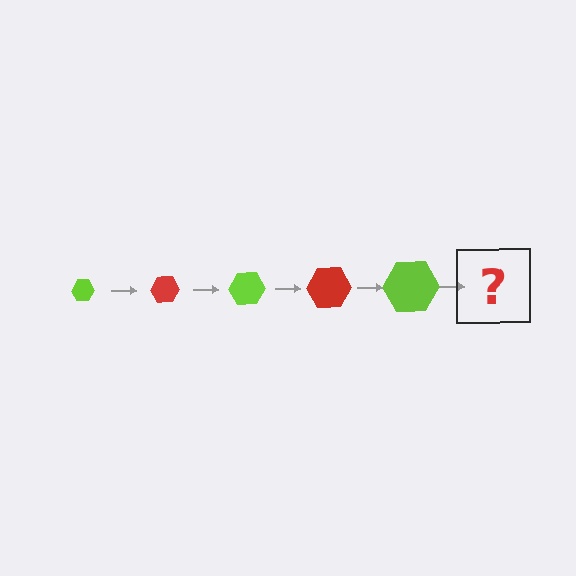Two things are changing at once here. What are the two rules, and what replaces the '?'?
The two rules are that the hexagon grows larger each step and the color cycles through lime and red. The '?' should be a red hexagon, larger than the previous one.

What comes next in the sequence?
The next element should be a red hexagon, larger than the previous one.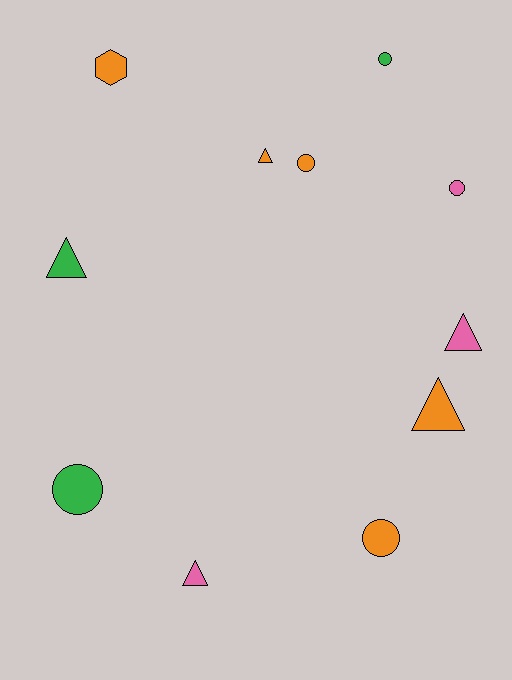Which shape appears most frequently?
Circle, with 5 objects.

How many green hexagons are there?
There are no green hexagons.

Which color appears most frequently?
Orange, with 5 objects.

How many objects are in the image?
There are 11 objects.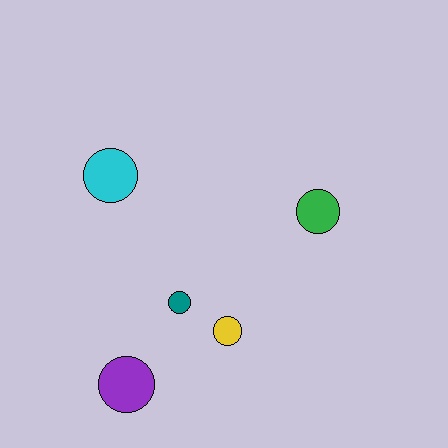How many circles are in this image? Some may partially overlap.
There are 5 circles.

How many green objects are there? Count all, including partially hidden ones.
There is 1 green object.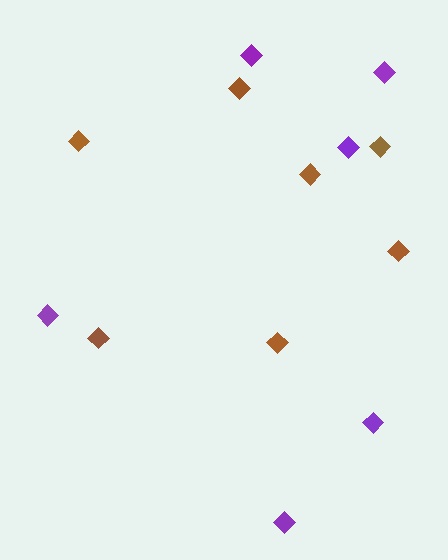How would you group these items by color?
There are 2 groups: one group of purple diamonds (6) and one group of brown diamonds (7).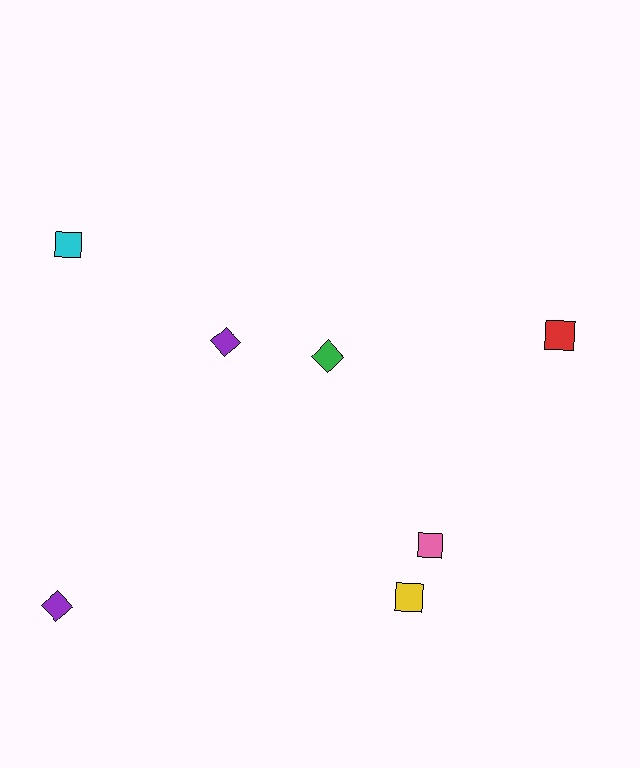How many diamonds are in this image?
There are 3 diamonds.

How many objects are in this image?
There are 7 objects.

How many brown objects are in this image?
There are no brown objects.